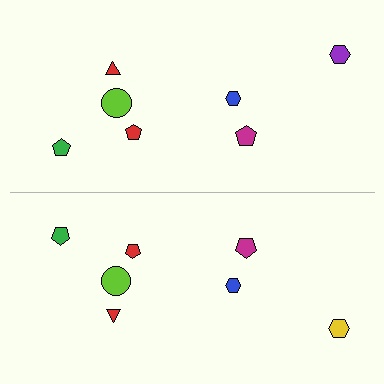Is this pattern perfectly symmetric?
No, the pattern is not perfectly symmetric. The yellow hexagon on the bottom side breaks the symmetry — its mirror counterpart is purple.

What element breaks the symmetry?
The yellow hexagon on the bottom side breaks the symmetry — its mirror counterpart is purple.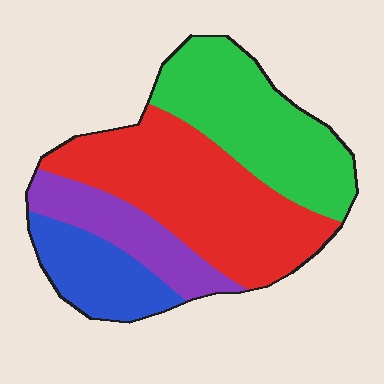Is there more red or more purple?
Red.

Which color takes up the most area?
Red, at roughly 40%.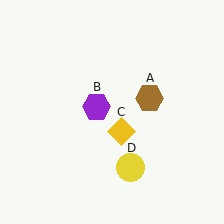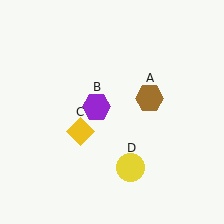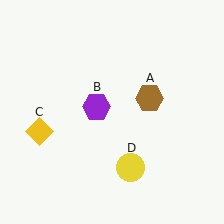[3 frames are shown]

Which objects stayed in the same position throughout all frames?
Brown hexagon (object A) and purple hexagon (object B) and yellow circle (object D) remained stationary.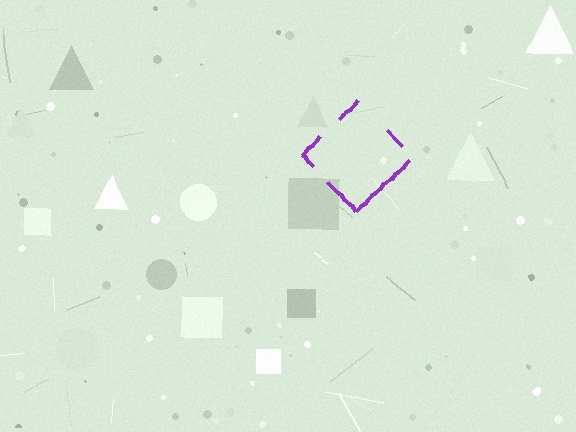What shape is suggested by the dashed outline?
The dashed outline suggests a diamond.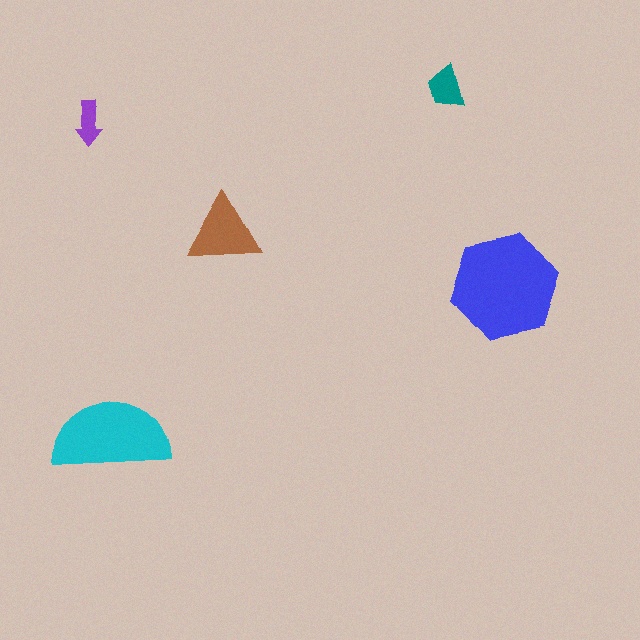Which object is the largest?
The blue hexagon.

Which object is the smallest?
The purple arrow.